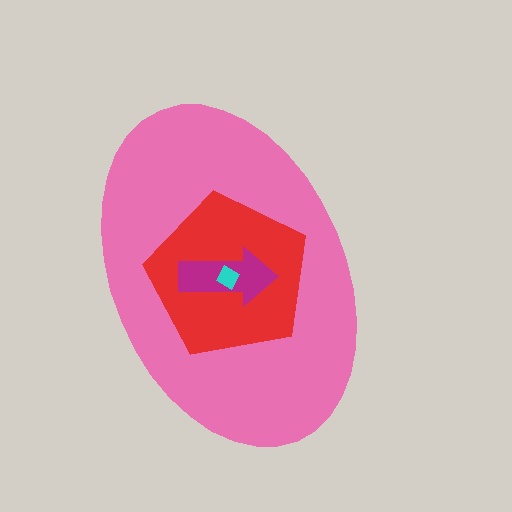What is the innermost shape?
The cyan diamond.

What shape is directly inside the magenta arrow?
The cyan diamond.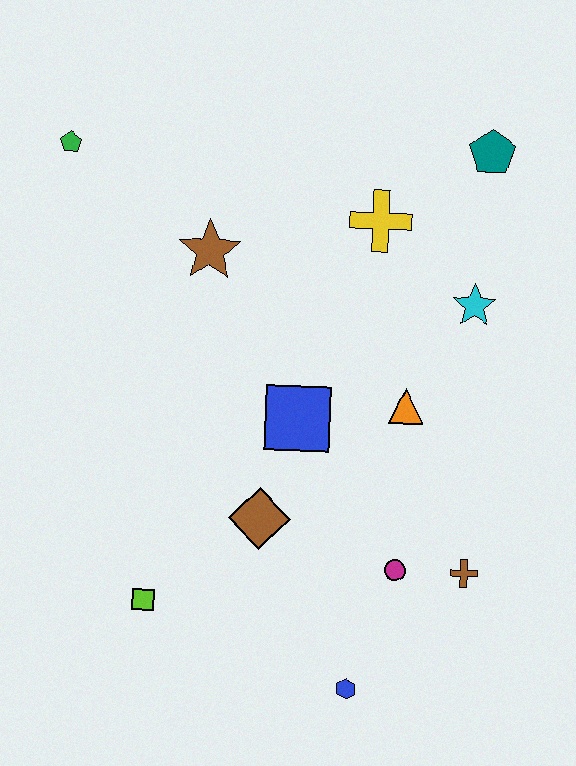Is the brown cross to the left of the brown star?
No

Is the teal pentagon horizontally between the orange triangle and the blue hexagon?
No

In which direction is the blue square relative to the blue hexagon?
The blue square is above the blue hexagon.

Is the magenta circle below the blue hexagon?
No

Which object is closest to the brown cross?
The magenta circle is closest to the brown cross.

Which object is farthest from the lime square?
The teal pentagon is farthest from the lime square.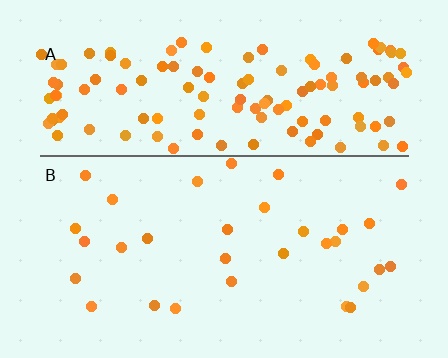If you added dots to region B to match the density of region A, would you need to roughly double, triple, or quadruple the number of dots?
Approximately quadruple.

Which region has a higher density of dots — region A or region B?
A (the top).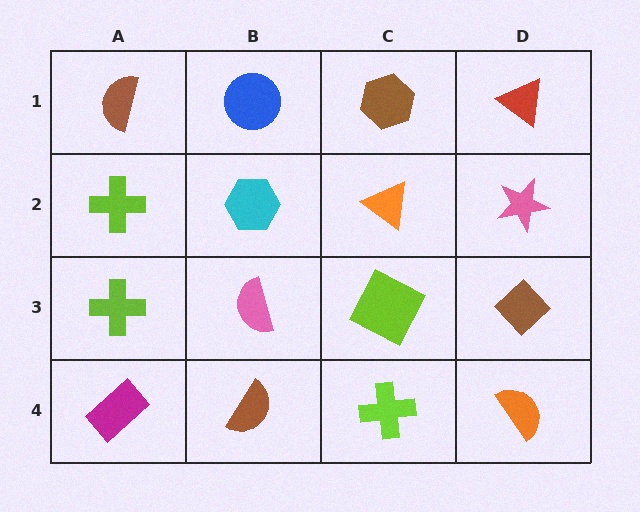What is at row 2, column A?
A lime cross.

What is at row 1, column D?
A red triangle.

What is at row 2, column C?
An orange triangle.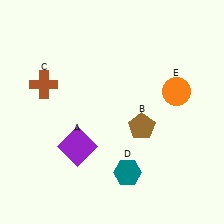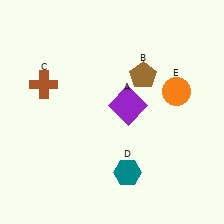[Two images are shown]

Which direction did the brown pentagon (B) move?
The brown pentagon (B) moved up.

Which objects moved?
The objects that moved are: the purple square (A), the brown pentagon (B).